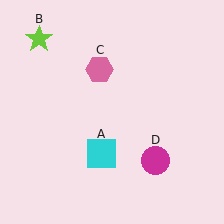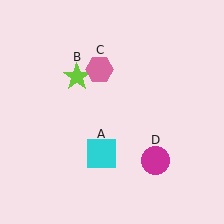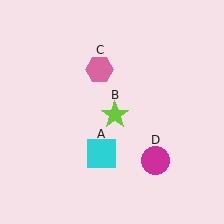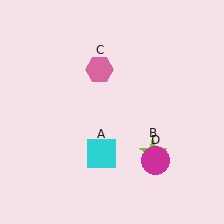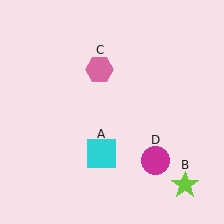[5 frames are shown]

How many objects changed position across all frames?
1 object changed position: lime star (object B).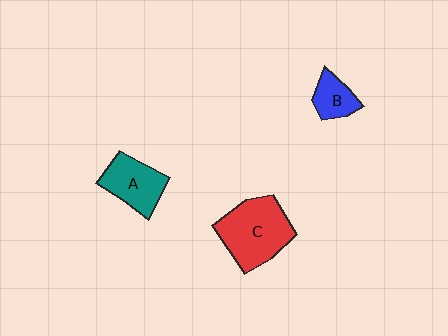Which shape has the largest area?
Shape C (red).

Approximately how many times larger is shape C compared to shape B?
Approximately 2.5 times.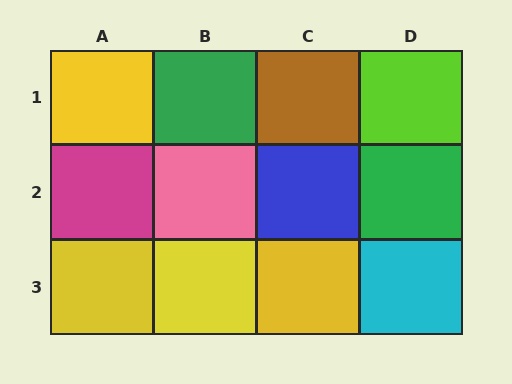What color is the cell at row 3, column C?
Yellow.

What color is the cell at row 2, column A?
Magenta.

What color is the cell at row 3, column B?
Yellow.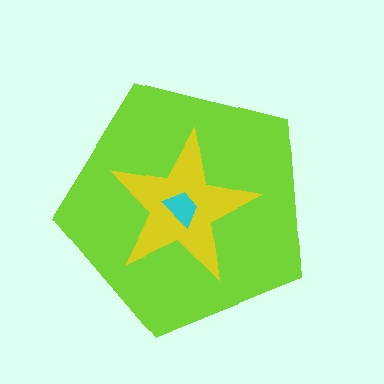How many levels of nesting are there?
3.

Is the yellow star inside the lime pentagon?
Yes.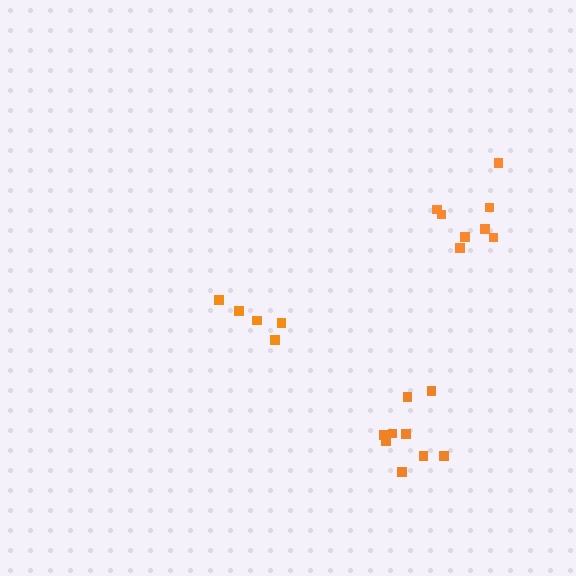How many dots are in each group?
Group 1: 5 dots, Group 2: 8 dots, Group 3: 9 dots (22 total).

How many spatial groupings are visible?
There are 3 spatial groupings.